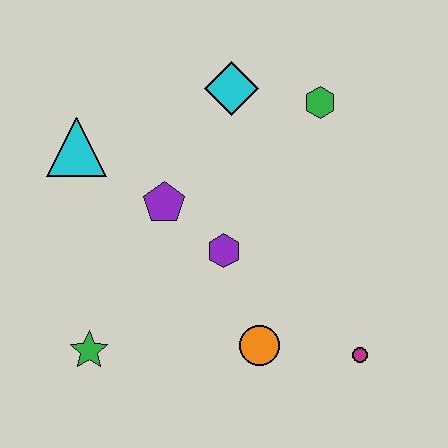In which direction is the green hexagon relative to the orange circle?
The green hexagon is above the orange circle.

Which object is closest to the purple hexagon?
The purple pentagon is closest to the purple hexagon.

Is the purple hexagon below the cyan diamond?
Yes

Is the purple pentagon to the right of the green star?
Yes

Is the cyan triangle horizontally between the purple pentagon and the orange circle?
No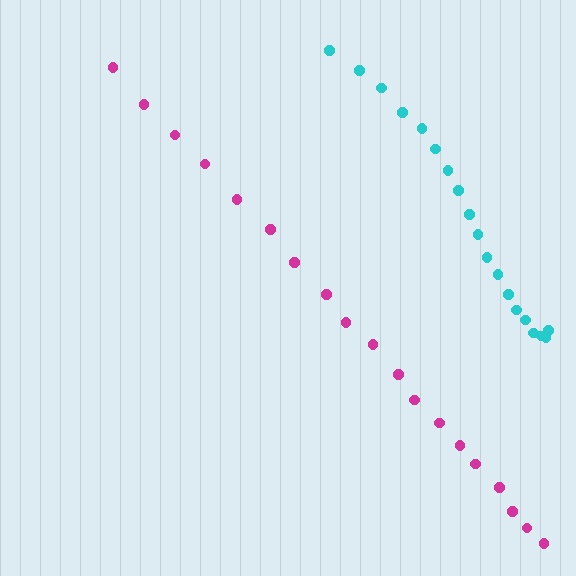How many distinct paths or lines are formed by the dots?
There are 2 distinct paths.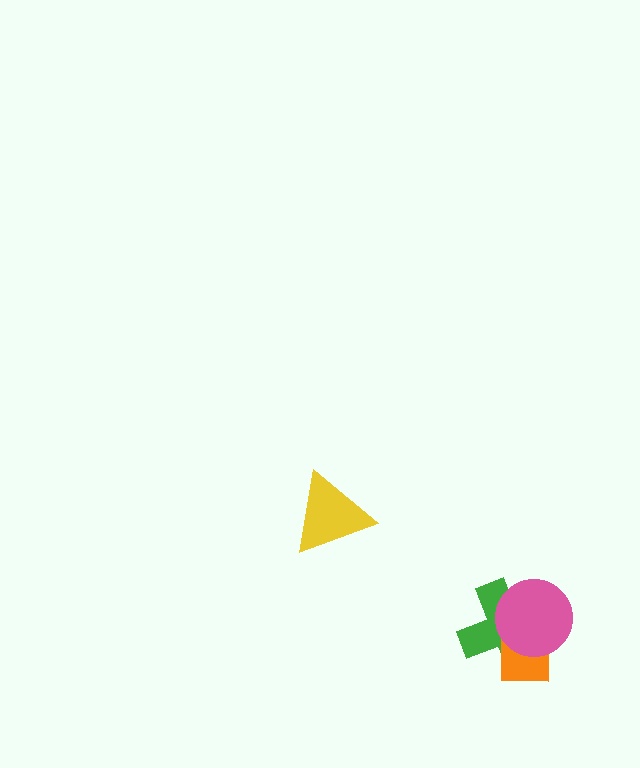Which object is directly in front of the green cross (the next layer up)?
The orange square is directly in front of the green cross.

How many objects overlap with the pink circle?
2 objects overlap with the pink circle.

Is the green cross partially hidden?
Yes, it is partially covered by another shape.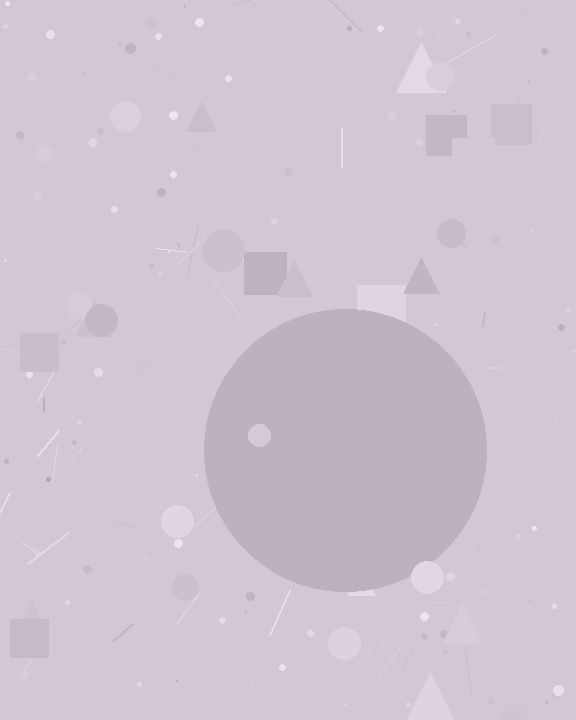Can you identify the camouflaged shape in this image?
The camouflaged shape is a circle.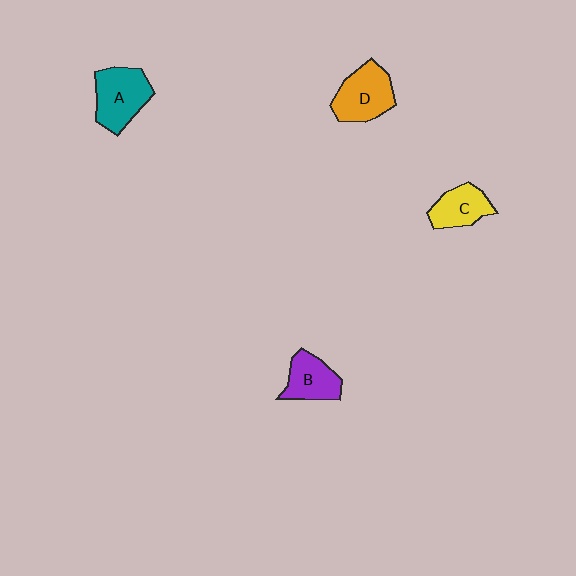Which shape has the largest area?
Shape A (teal).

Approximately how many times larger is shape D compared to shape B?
Approximately 1.3 times.